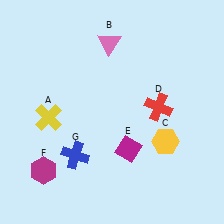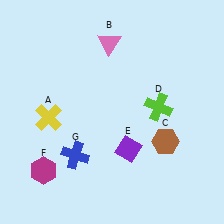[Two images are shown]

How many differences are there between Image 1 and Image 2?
There are 3 differences between the two images.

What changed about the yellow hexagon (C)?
In Image 1, C is yellow. In Image 2, it changed to brown.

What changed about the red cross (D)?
In Image 1, D is red. In Image 2, it changed to lime.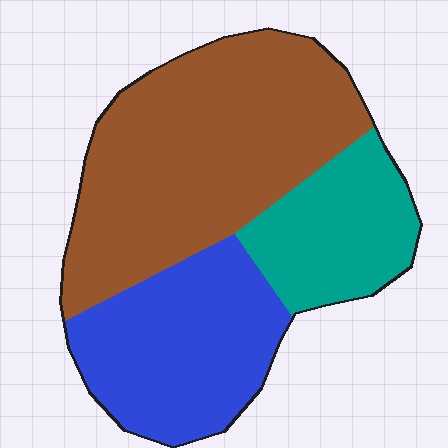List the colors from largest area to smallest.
From largest to smallest: brown, blue, teal.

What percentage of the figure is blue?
Blue covers roughly 30% of the figure.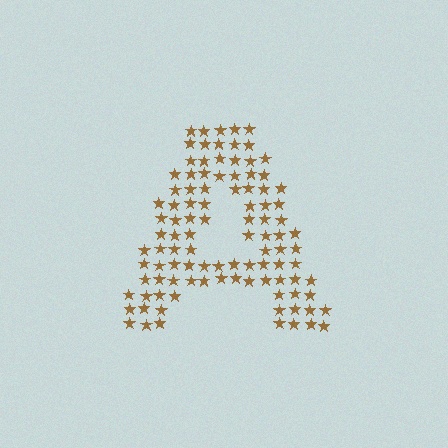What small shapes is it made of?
It is made of small stars.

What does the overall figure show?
The overall figure shows the letter A.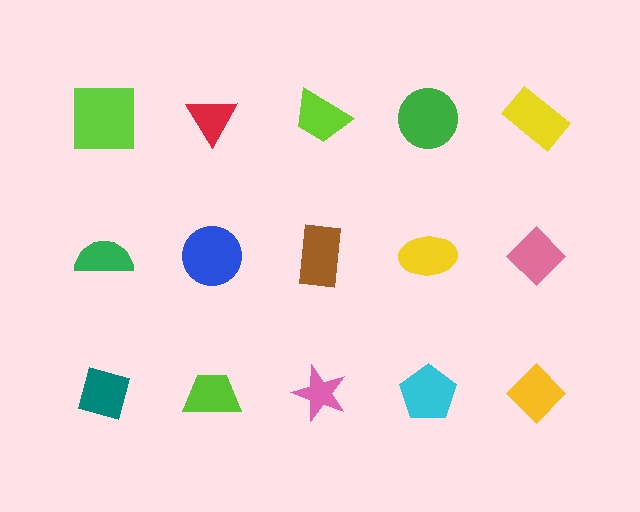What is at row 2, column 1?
A green semicircle.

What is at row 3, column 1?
A teal diamond.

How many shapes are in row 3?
5 shapes.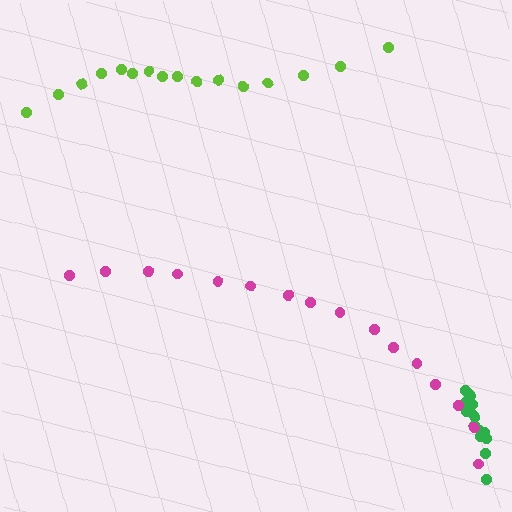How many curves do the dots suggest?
There are 3 distinct paths.